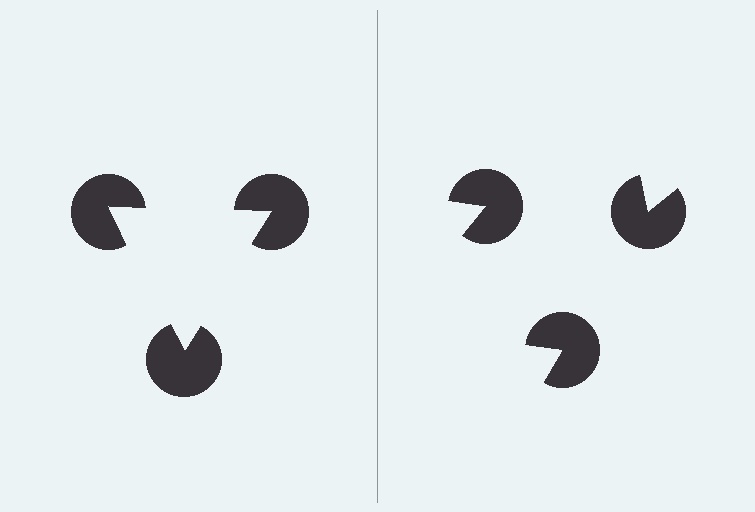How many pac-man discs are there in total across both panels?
6 — 3 on each side.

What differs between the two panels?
The pac-man discs are positioned identically on both sides; only the wedge orientations differ. On the left they align to a triangle; on the right they are misaligned.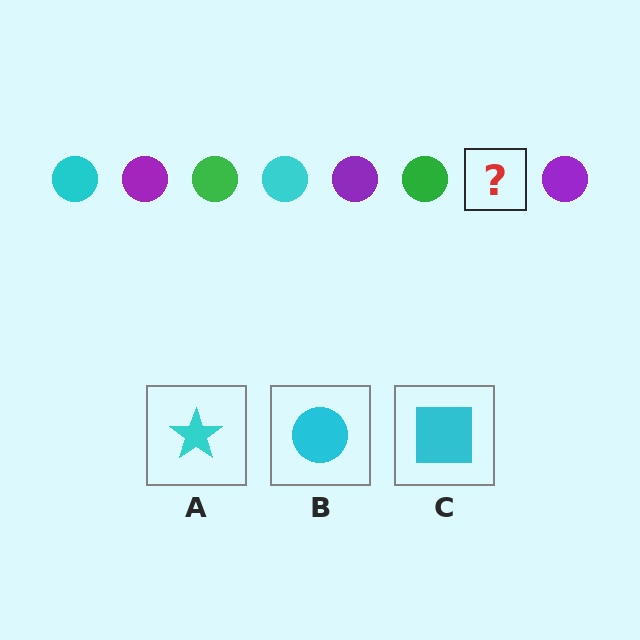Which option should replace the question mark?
Option B.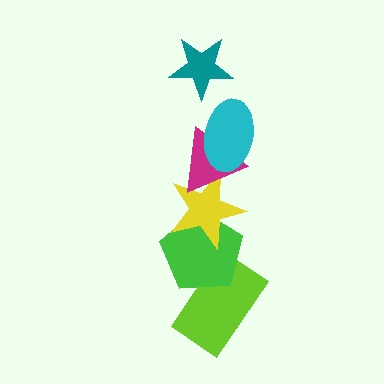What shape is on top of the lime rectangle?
The green pentagon is on top of the lime rectangle.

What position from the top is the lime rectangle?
The lime rectangle is 6th from the top.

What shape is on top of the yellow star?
The magenta triangle is on top of the yellow star.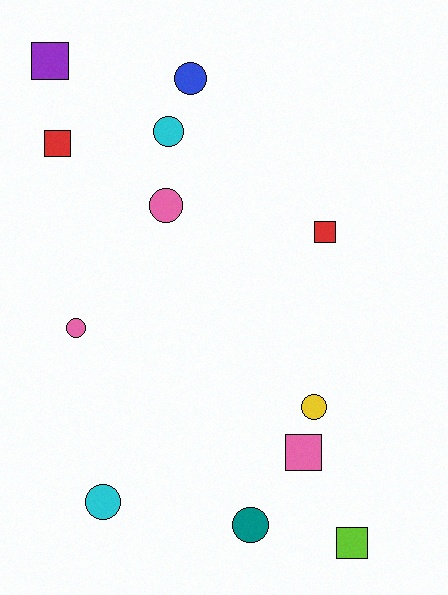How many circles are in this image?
There are 7 circles.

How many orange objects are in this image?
There are no orange objects.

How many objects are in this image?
There are 12 objects.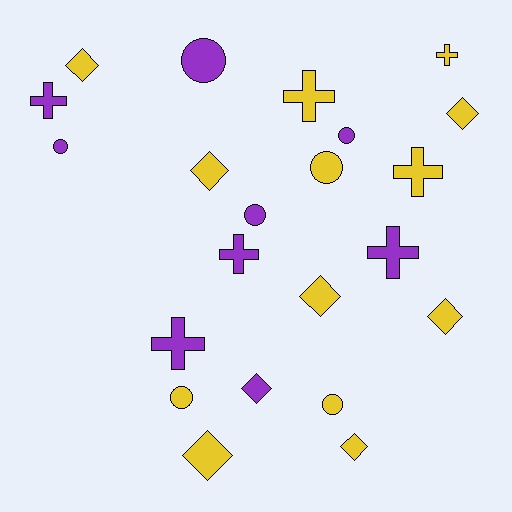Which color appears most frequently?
Yellow, with 13 objects.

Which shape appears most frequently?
Diamond, with 8 objects.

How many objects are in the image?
There are 22 objects.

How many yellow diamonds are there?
There are 7 yellow diamonds.